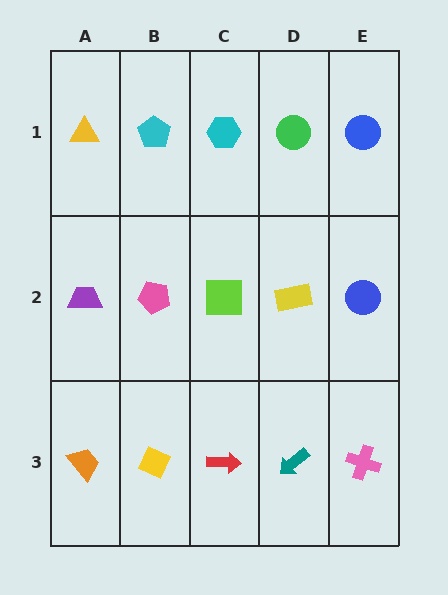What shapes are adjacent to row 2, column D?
A green circle (row 1, column D), a teal arrow (row 3, column D), a lime square (row 2, column C), a blue circle (row 2, column E).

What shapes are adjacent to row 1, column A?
A purple trapezoid (row 2, column A), a cyan pentagon (row 1, column B).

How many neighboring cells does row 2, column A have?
3.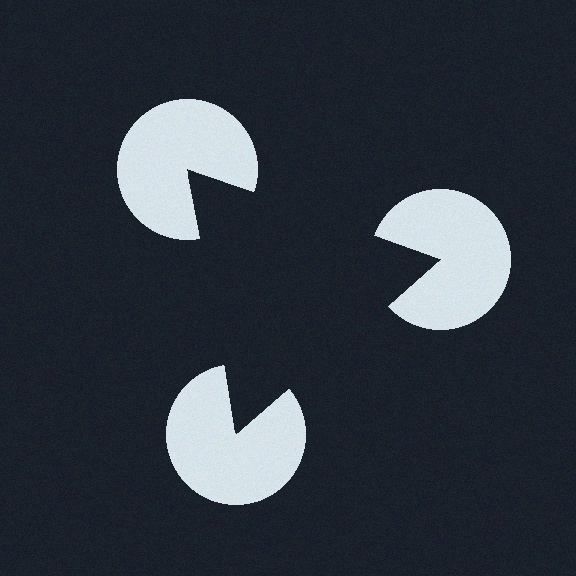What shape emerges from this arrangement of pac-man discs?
An illusory triangle — its edges are inferred from the aligned wedge cuts in the pac-man discs, not physically drawn.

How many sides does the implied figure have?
3 sides.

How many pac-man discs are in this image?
There are 3 — one at each vertex of the illusory triangle.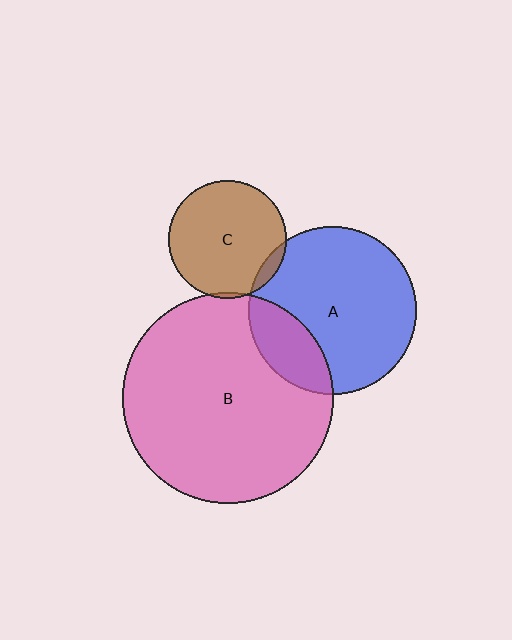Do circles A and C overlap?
Yes.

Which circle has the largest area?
Circle B (pink).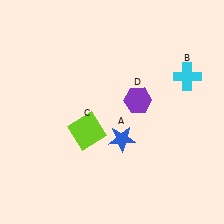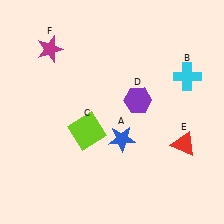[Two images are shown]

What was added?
A red triangle (E), a magenta star (F) were added in Image 2.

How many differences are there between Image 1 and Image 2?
There are 2 differences between the two images.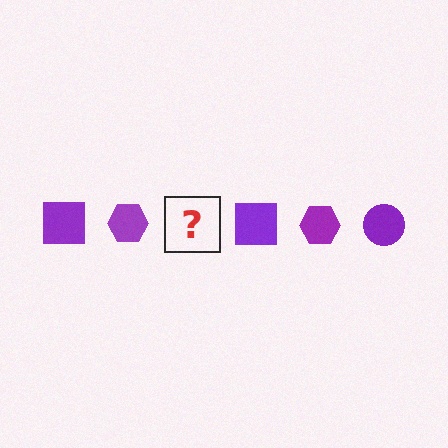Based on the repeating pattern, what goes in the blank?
The blank should be a purple circle.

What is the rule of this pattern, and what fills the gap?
The rule is that the pattern cycles through square, hexagon, circle shapes in purple. The gap should be filled with a purple circle.